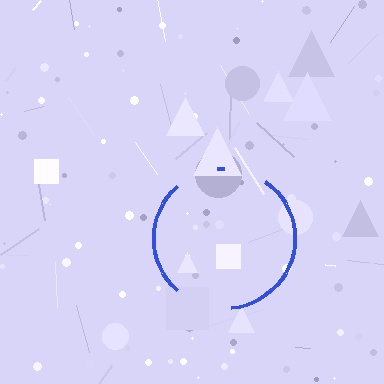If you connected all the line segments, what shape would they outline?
They would outline a circle.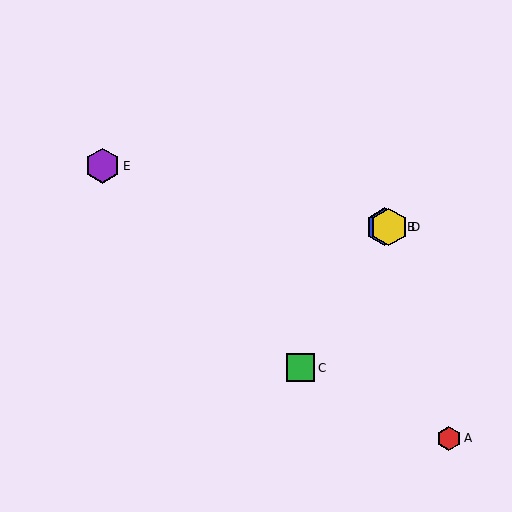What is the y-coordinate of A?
Object A is at y≈438.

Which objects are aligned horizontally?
Objects B, D are aligned horizontally.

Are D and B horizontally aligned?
Yes, both are at y≈227.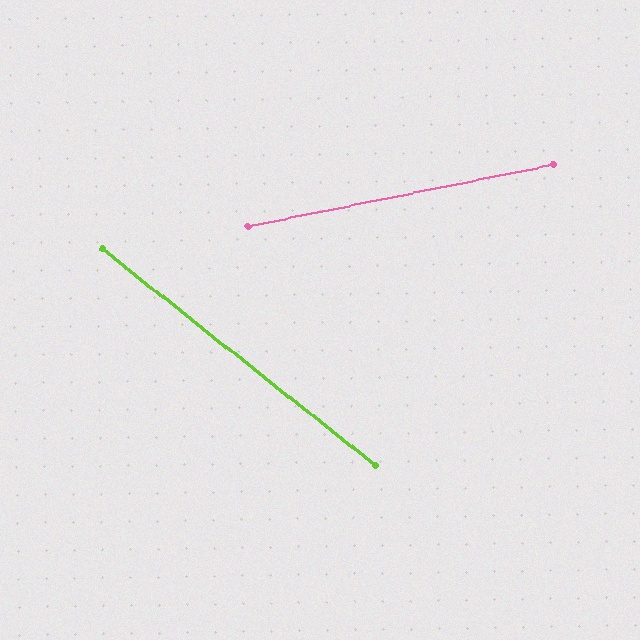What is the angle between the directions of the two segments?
Approximately 50 degrees.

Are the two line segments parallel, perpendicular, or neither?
Neither parallel nor perpendicular — they differ by about 50°.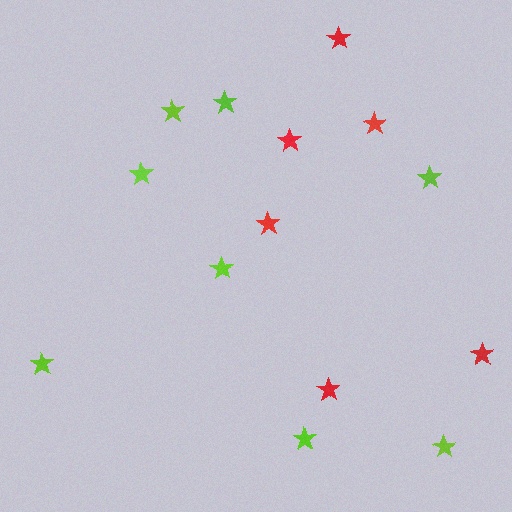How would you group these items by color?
There are 2 groups: one group of lime stars (8) and one group of red stars (6).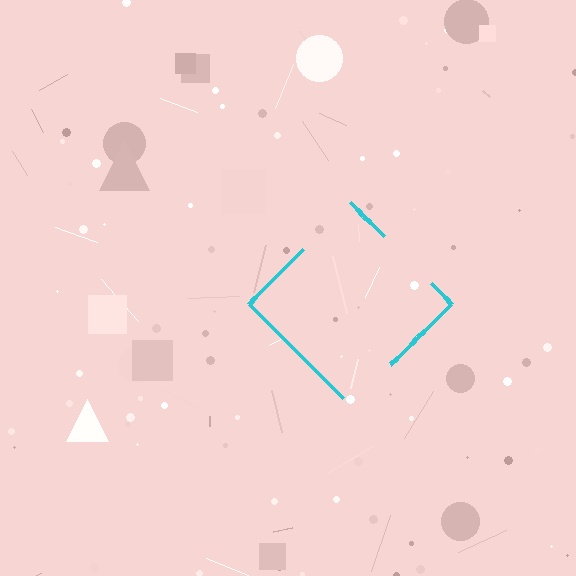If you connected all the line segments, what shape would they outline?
They would outline a diamond.